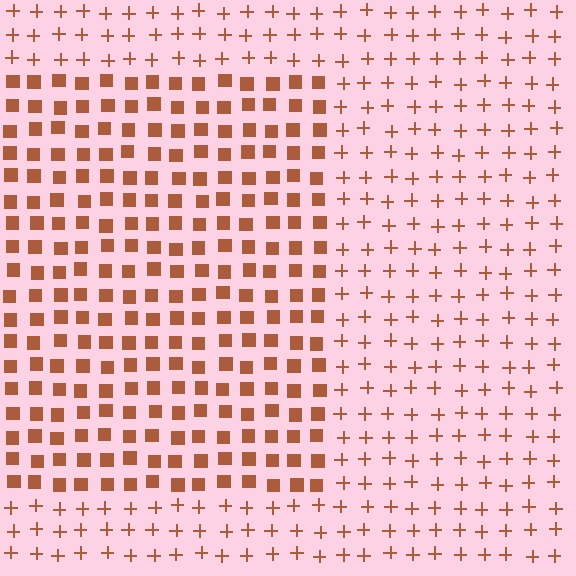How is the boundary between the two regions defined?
The boundary is defined by a change in element shape: squares inside vs. plus signs outside. All elements share the same color and spacing.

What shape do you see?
I see a rectangle.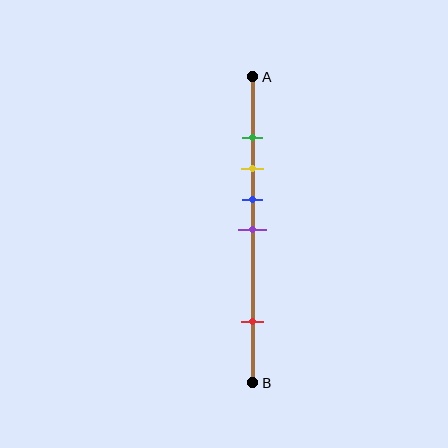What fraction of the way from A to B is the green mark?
The green mark is approximately 20% (0.2) of the way from A to B.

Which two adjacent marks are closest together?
The green and yellow marks are the closest adjacent pair.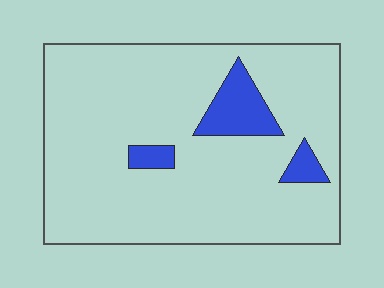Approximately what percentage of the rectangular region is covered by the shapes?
Approximately 10%.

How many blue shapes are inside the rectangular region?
3.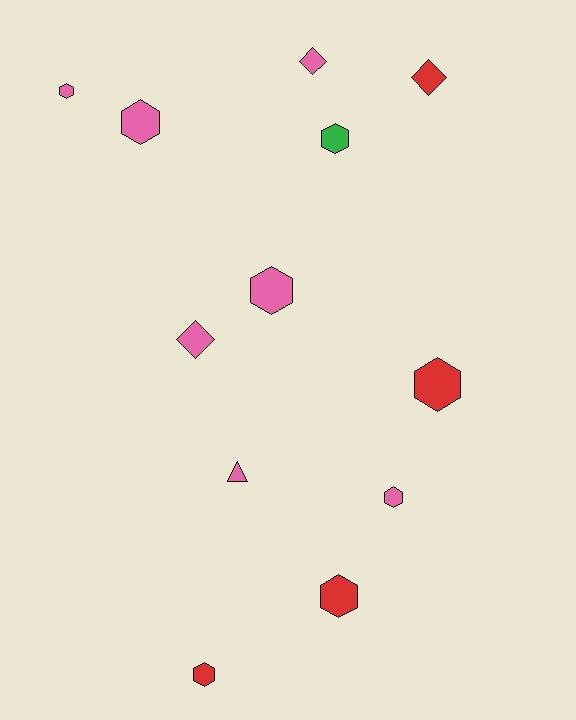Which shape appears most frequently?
Hexagon, with 8 objects.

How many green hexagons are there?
There is 1 green hexagon.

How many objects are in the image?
There are 12 objects.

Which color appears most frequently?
Pink, with 7 objects.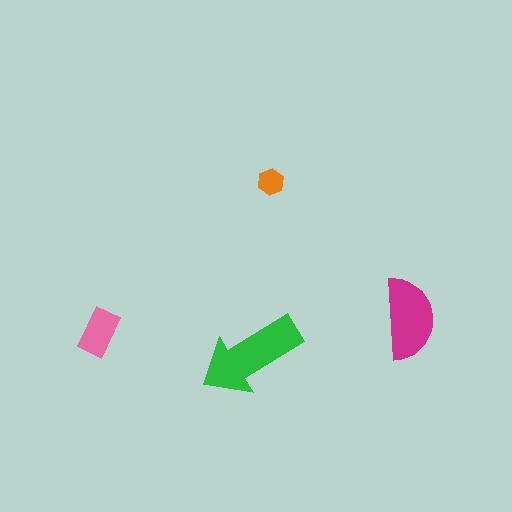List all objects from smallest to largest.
The orange hexagon, the pink rectangle, the magenta semicircle, the green arrow.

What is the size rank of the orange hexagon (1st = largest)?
4th.